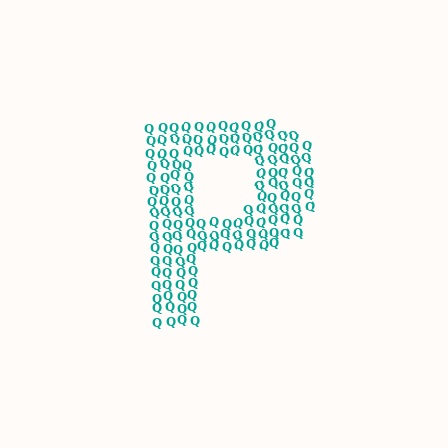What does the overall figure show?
The overall figure shows the letter P.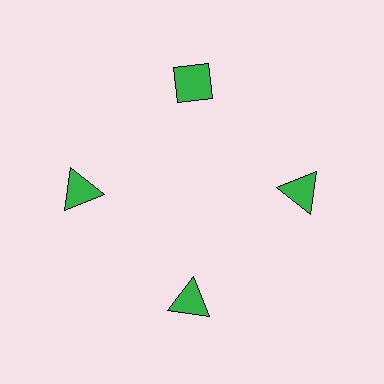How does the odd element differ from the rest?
It has a different shape: diamond instead of triangle.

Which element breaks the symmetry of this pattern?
The green diamond at roughly the 12 o'clock position breaks the symmetry. All other shapes are green triangles.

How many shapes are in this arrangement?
There are 4 shapes arranged in a ring pattern.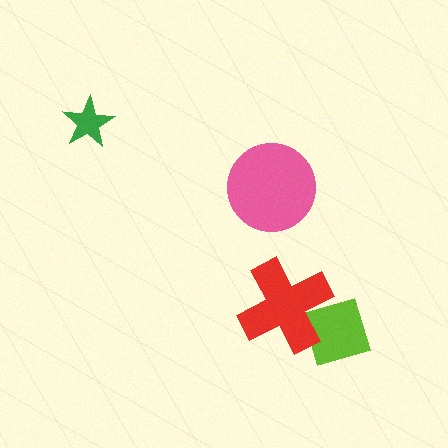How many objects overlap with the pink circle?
0 objects overlap with the pink circle.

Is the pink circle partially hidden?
No, no other shape covers it.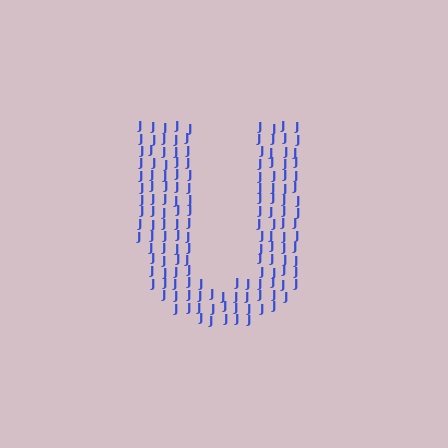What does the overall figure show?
The overall figure shows the letter U.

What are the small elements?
The small elements are letter J's.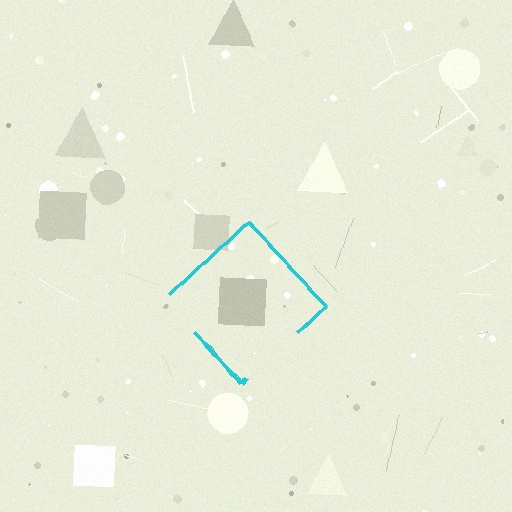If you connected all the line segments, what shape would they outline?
They would outline a diamond.